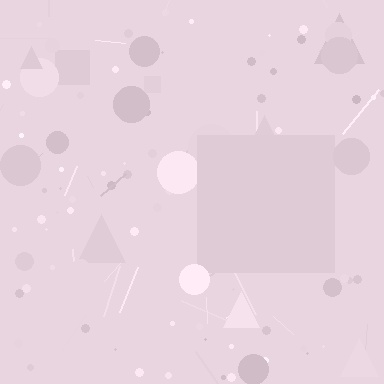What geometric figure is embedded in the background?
A square is embedded in the background.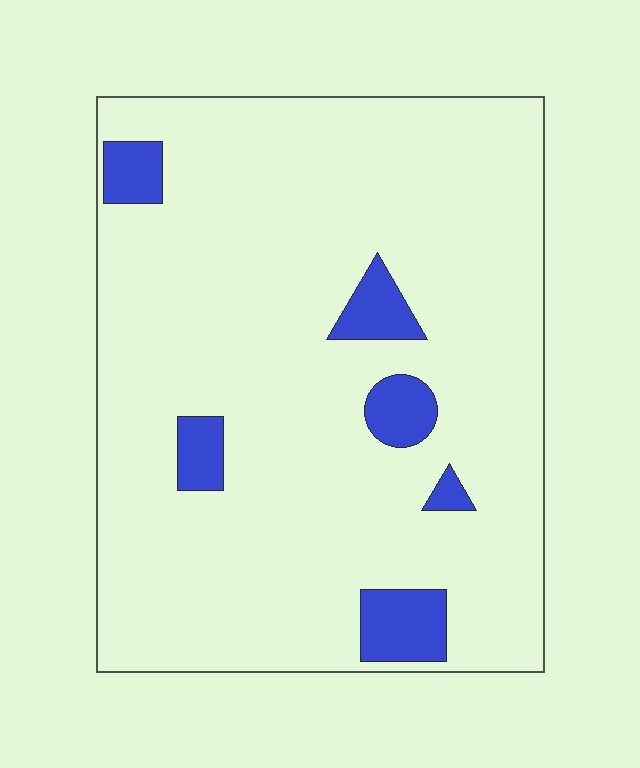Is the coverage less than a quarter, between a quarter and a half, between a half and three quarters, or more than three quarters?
Less than a quarter.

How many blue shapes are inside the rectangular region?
6.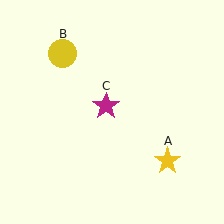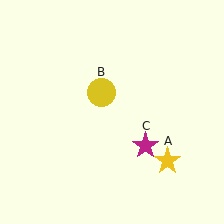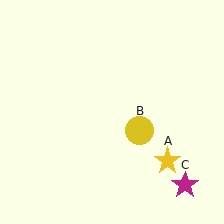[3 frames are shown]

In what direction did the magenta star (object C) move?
The magenta star (object C) moved down and to the right.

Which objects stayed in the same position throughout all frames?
Yellow star (object A) remained stationary.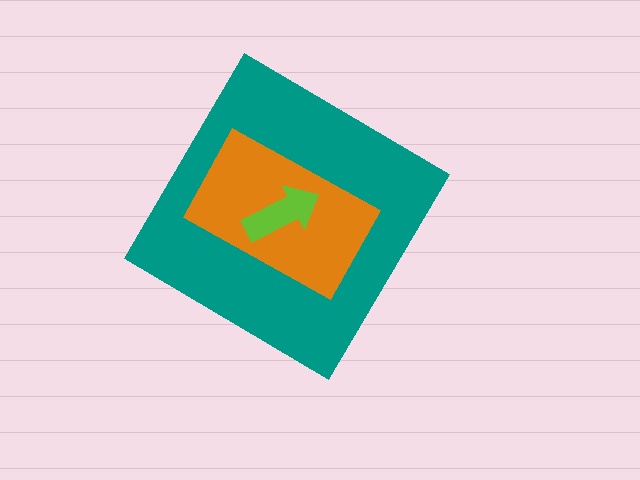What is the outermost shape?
The teal diamond.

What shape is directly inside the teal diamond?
The orange rectangle.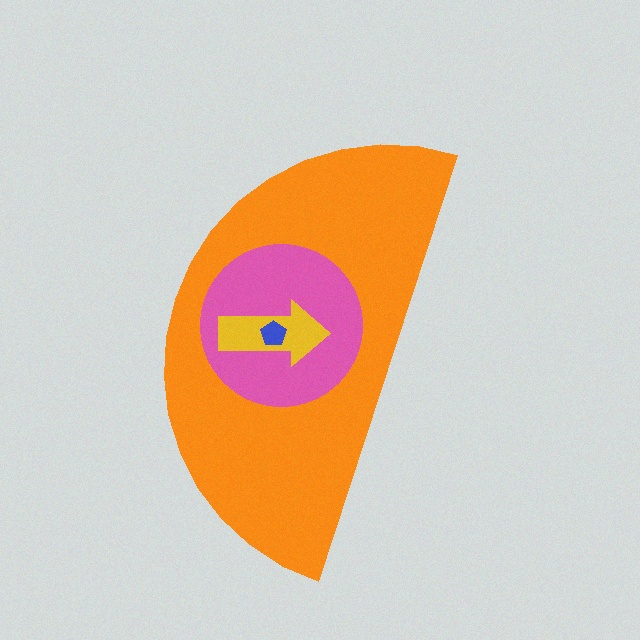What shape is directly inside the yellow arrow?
The blue pentagon.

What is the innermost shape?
The blue pentagon.